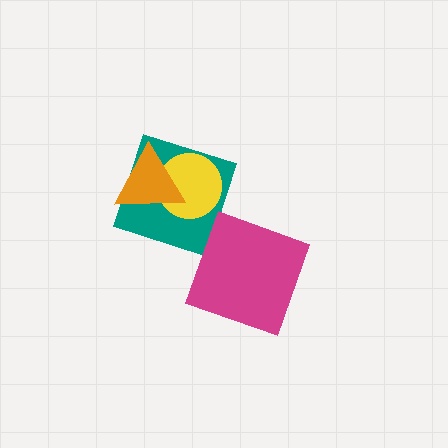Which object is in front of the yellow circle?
The orange triangle is in front of the yellow circle.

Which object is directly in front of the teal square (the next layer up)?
The yellow circle is directly in front of the teal square.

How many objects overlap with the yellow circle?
2 objects overlap with the yellow circle.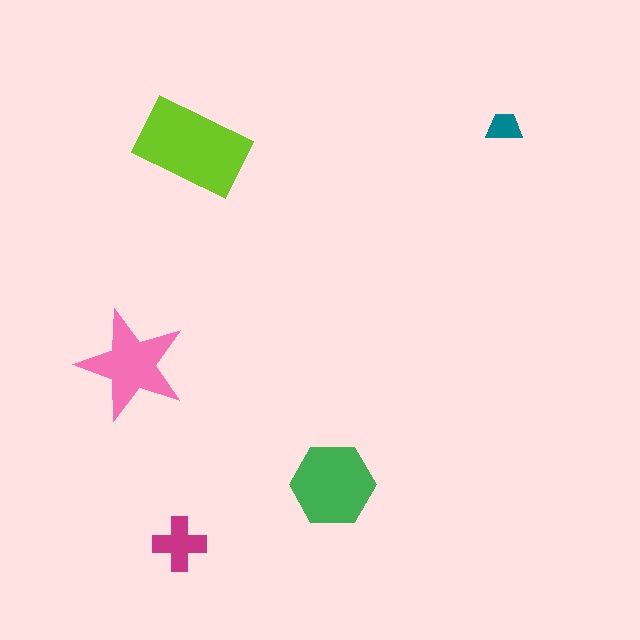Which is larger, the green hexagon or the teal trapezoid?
The green hexagon.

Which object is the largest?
The lime rectangle.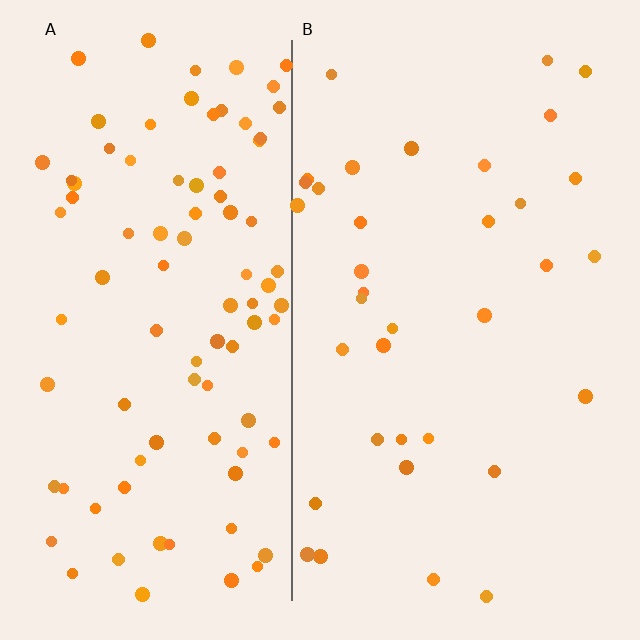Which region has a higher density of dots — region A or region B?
A (the left).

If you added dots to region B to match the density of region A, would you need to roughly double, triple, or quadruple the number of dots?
Approximately triple.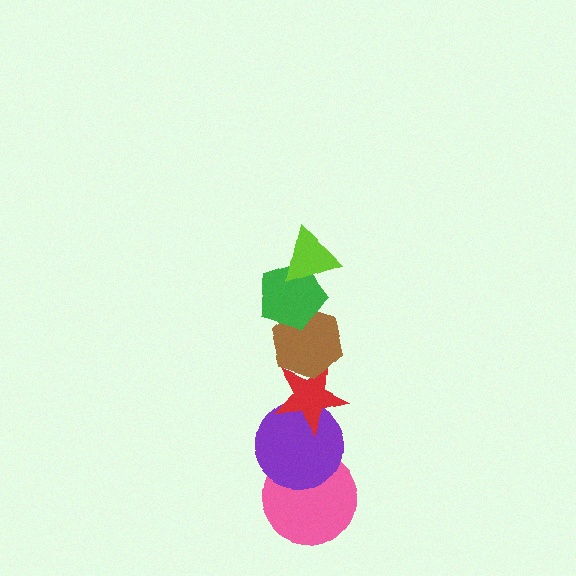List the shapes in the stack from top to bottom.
From top to bottom: the lime triangle, the green pentagon, the brown hexagon, the red star, the purple circle, the pink circle.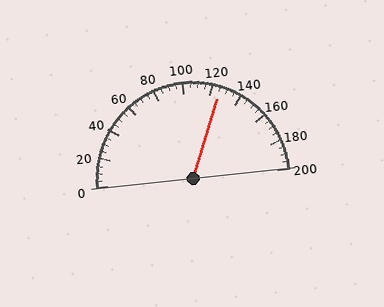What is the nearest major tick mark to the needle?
The nearest major tick mark is 120.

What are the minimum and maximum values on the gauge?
The gauge ranges from 0 to 200.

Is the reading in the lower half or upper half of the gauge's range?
The reading is in the upper half of the range (0 to 200).